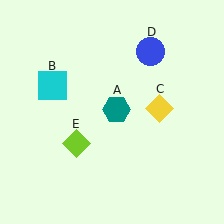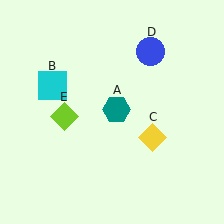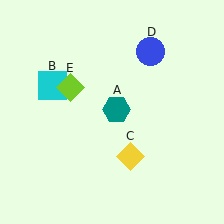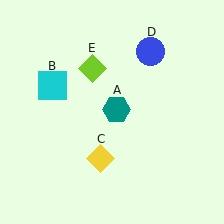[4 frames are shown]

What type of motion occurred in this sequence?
The yellow diamond (object C), lime diamond (object E) rotated clockwise around the center of the scene.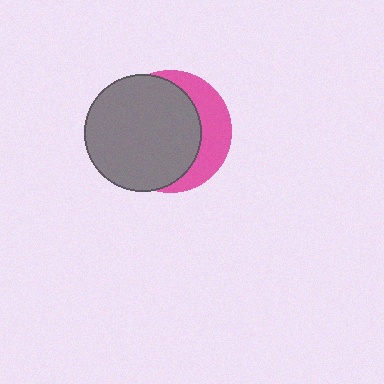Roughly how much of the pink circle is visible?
A small part of it is visible (roughly 32%).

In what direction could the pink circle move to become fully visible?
The pink circle could move right. That would shift it out from behind the gray circle entirely.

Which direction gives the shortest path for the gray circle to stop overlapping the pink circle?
Moving left gives the shortest separation.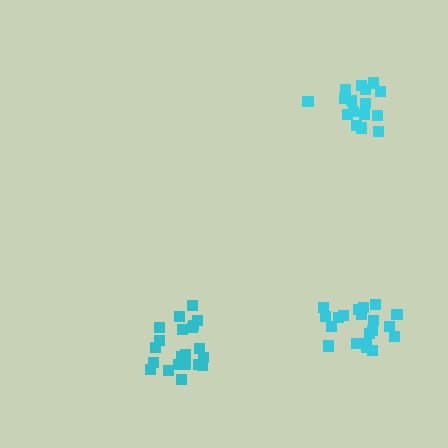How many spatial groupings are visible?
There are 3 spatial groupings.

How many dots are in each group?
Group 1: 21 dots, Group 2: 17 dots, Group 3: 21 dots (59 total).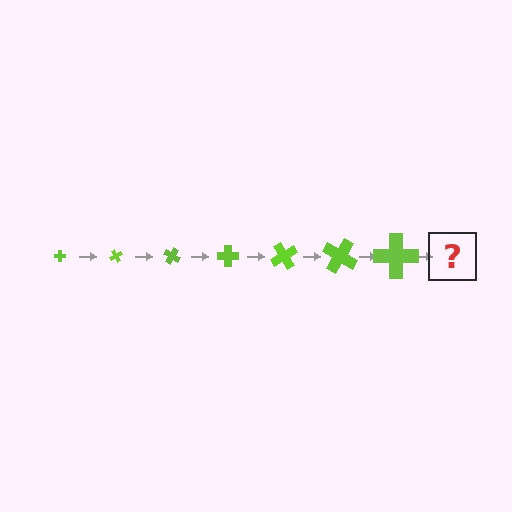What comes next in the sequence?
The next element should be a cross, larger than the previous one and rotated 420 degrees from the start.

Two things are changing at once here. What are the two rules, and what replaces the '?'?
The two rules are that the cross grows larger each step and it rotates 60 degrees each step. The '?' should be a cross, larger than the previous one and rotated 420 degrees from the start.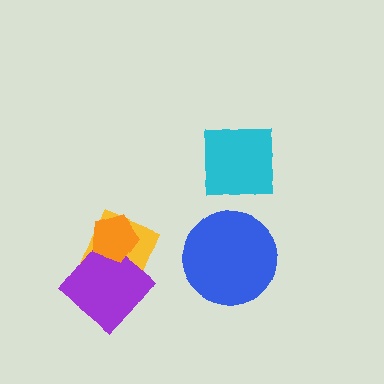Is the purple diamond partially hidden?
Yes, it is partially covered by another shape.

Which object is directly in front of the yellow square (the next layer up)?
The purple diamond is directly in front of the yellow square.